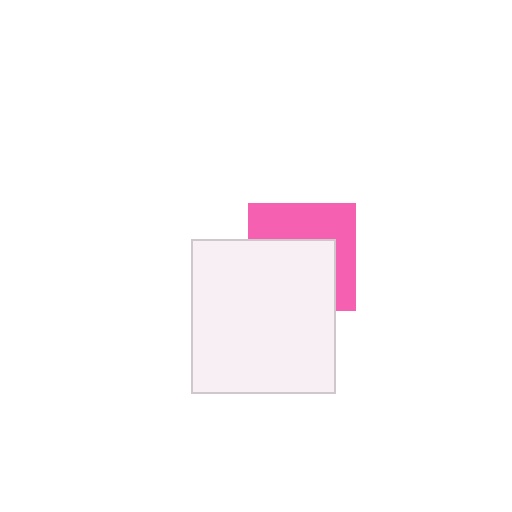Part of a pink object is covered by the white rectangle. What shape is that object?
It is a square.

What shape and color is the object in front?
The object in front is a white rectangle.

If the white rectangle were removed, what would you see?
You would see the complete pink square.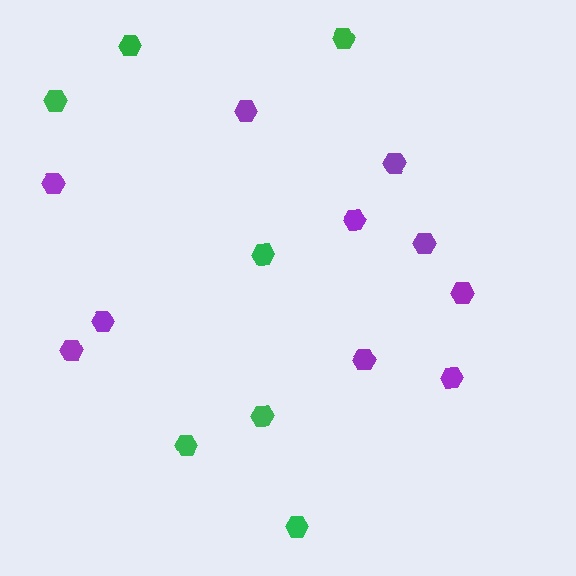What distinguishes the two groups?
There are 2 groups: one group of green hexagons (7) and one group of purple hexagons (10).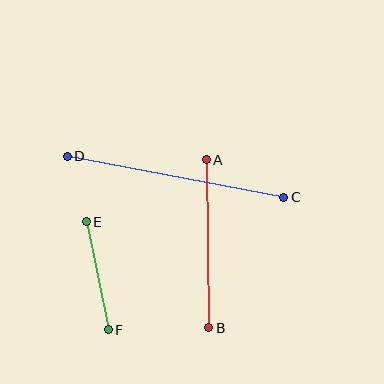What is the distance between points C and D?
The distance is approximately 221 pixels.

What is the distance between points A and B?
The distance is approximately 168 pixels.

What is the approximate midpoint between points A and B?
The midpoint is at approximately (207, 244) pixels.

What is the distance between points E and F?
The distance is approximately 111 pixels.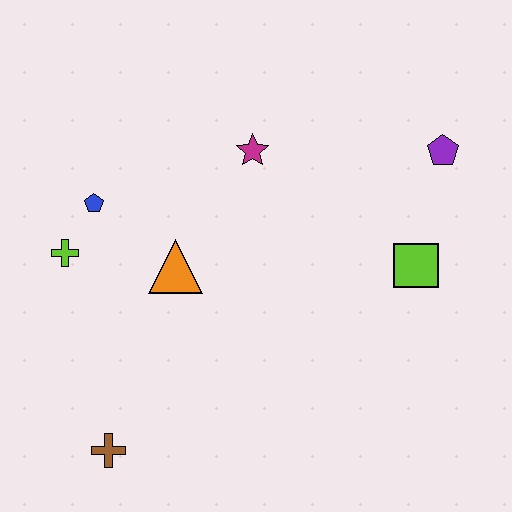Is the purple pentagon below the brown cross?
No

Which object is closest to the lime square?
The purple pentagon is closest to the lime square.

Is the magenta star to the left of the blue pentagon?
No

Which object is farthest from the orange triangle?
The purple pentagon is farthest from the orange triangle.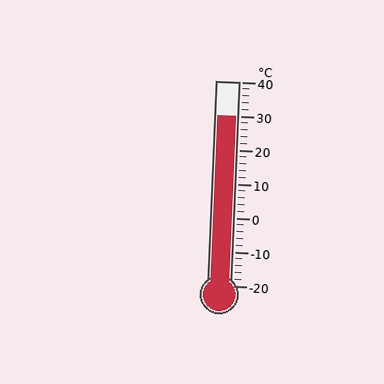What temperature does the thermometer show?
The thermometer shows approximately 30°C.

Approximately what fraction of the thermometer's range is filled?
The thermometer is filled to approximately 85% of its range.